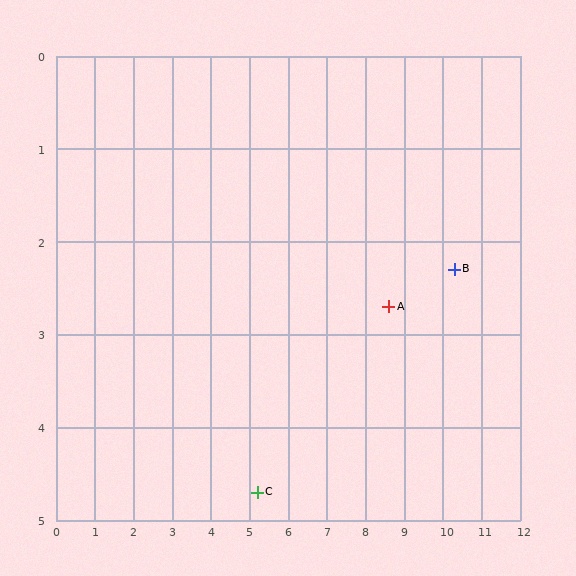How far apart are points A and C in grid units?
Points A and C are about 3.9 grid units apart.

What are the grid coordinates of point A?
Point A is at approximately (8.6, 2.7).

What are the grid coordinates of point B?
Point B is at approximately (10.3, 2.3).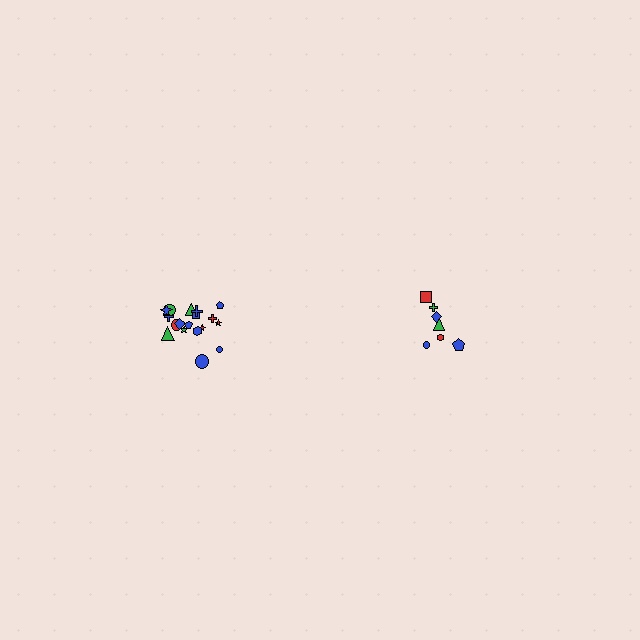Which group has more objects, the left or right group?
The left group.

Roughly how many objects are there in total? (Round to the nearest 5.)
Roughly 25 objects in total.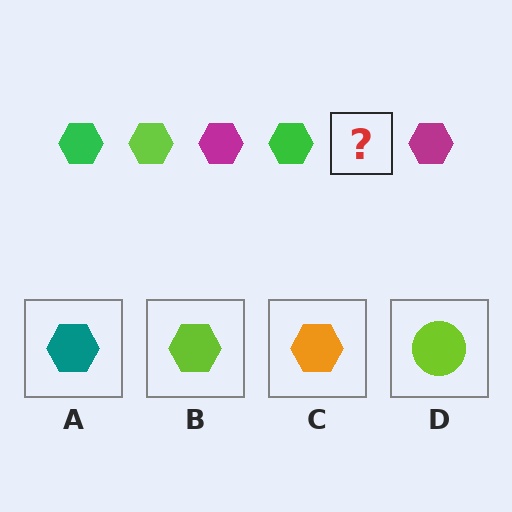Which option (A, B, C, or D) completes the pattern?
B.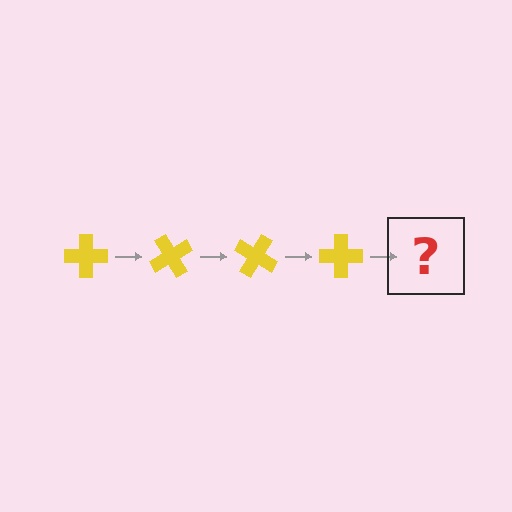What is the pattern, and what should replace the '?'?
The pattern is that the cross rotates 60 degrees each step. The '?' should be a yellow cross rotated 240 degrees.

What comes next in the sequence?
The next element should be a yellow cross rotated 240 degrees.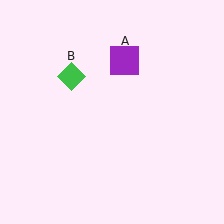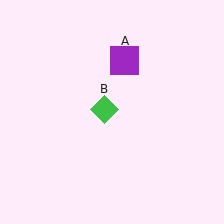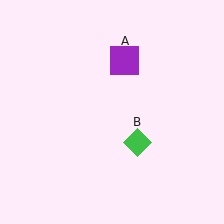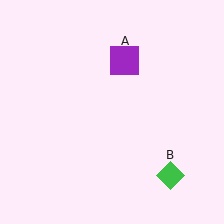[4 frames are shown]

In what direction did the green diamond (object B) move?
The green diamond (object B) moved down and to the right.